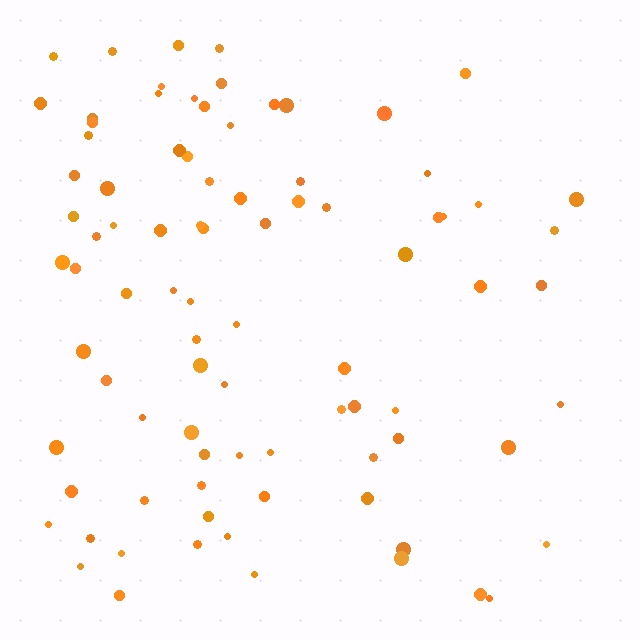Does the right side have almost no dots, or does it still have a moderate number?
Still a moderate number, just noticeably fewer than the left.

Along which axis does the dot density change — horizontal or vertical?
Horizontal.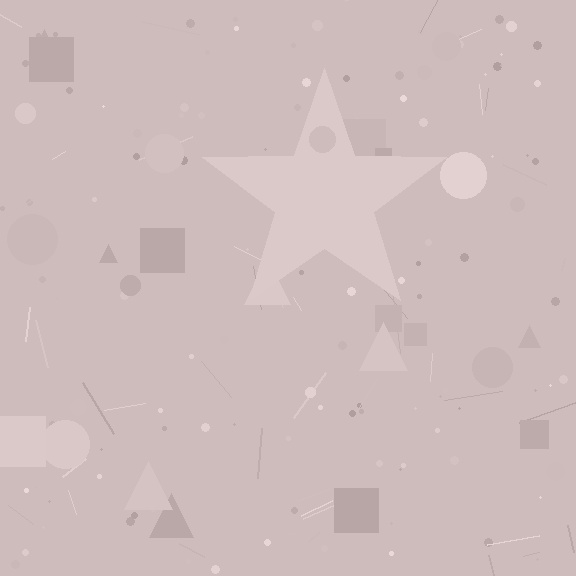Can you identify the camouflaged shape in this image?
The camouflaged shape is a star.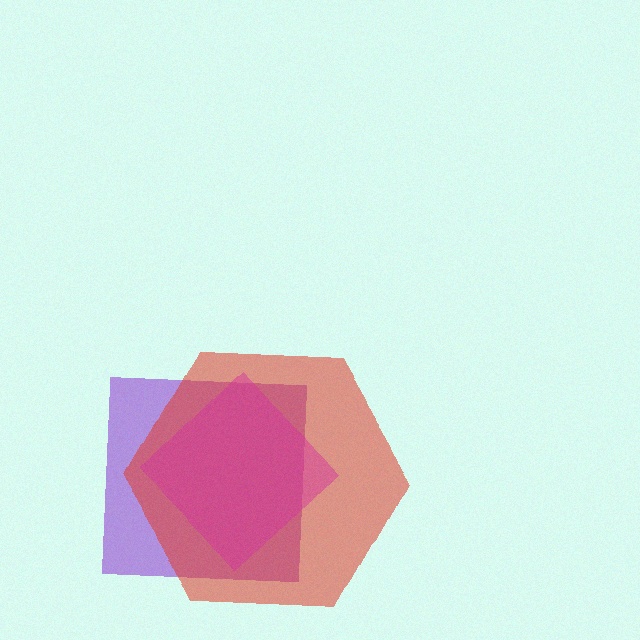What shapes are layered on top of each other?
The layered shapes are: a purple square, a red hexagon, a magenta diamond.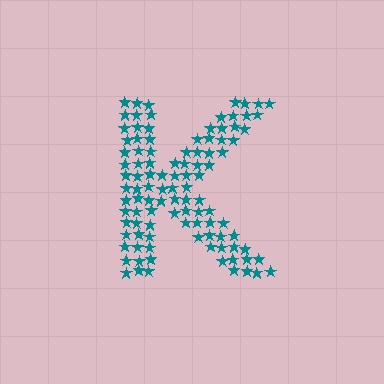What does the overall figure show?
The overall figure shows the letter K.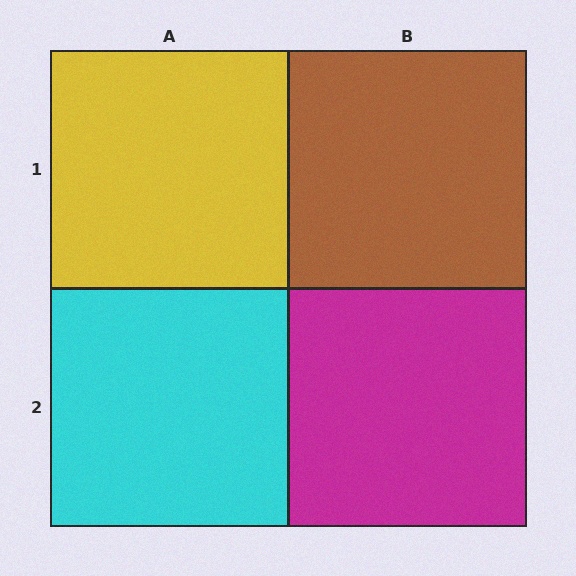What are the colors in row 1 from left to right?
Yellow, brown.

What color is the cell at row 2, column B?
Magenta.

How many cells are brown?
1 cell is brown.